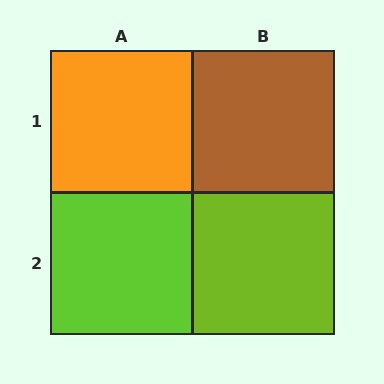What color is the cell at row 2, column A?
Lime.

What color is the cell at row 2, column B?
Lime.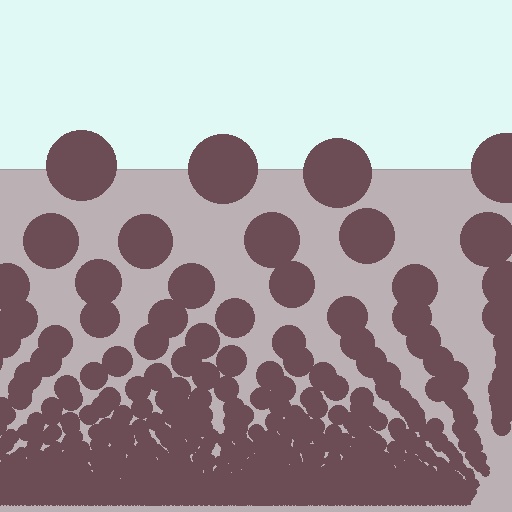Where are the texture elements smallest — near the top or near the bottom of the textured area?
Near the bottom.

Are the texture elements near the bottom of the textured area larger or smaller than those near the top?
Smaller. The gradient is inverted — elements near the bottom are smaller and denser.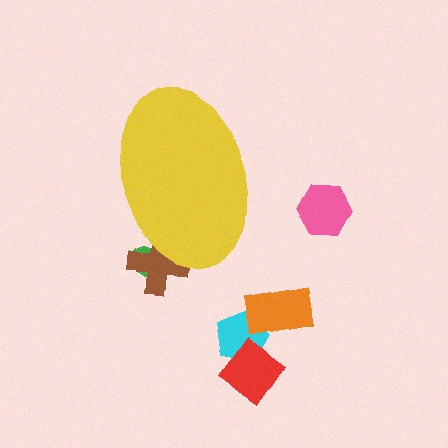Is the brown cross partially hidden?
Yes, the brown cross is partially hidden behind the yellow ellipse.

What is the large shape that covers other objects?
A yellow ellipse.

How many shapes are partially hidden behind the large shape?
2 shapes are partially hidden.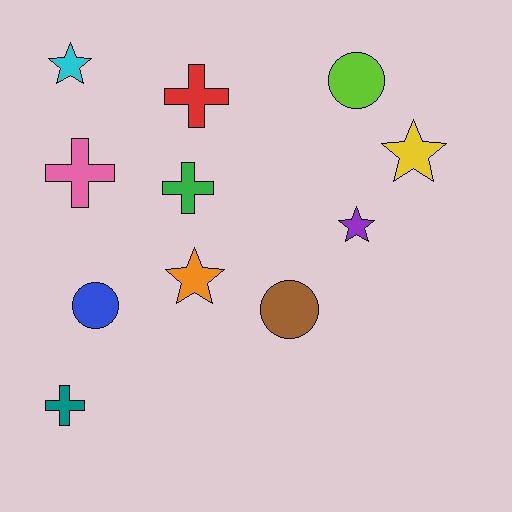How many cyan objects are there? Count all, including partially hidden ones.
There is 1 cyan object.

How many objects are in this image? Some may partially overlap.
There are 11 objects.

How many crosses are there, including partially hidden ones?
There are 4 crosses.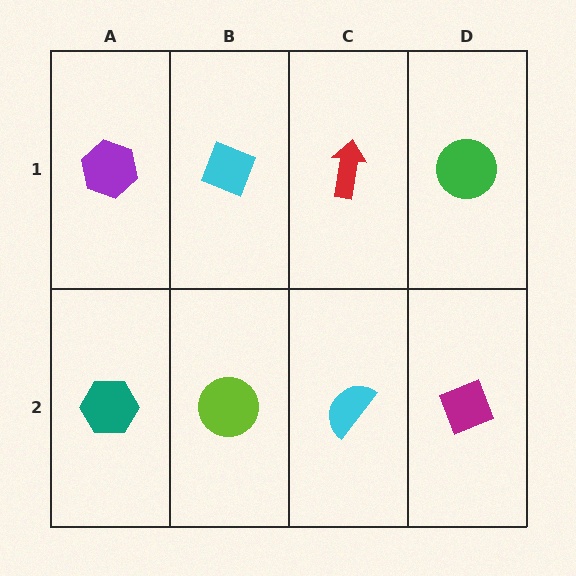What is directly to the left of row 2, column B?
A teal hexagon.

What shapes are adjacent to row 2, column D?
A green circle (row 1, column D), a cyan semicircle (row 2, column C).